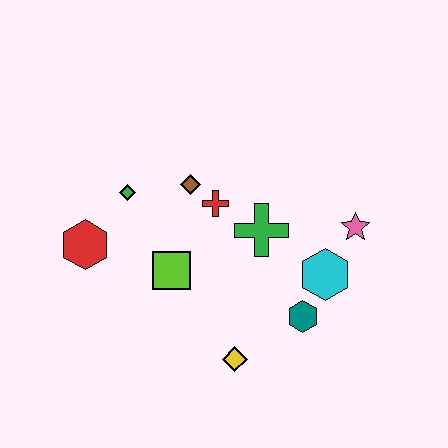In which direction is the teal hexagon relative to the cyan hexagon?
The teal hexagon is below the cyan hexagon.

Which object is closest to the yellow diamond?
The teal hexagon is closest to the yellow diamond.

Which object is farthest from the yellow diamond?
The green diamond is farthest from the yellow diamond.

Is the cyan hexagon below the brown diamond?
Yes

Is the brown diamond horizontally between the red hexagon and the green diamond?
No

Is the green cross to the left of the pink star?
Yes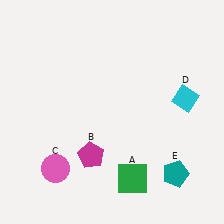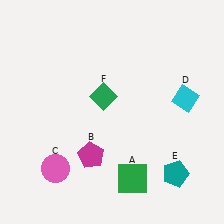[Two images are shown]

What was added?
A green diamond (F) was added in Image 2.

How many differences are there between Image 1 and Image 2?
There is 1 difference between the two images.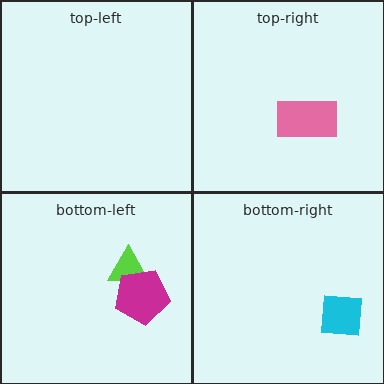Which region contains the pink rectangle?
The top-right region.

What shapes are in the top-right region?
The pink rectangle.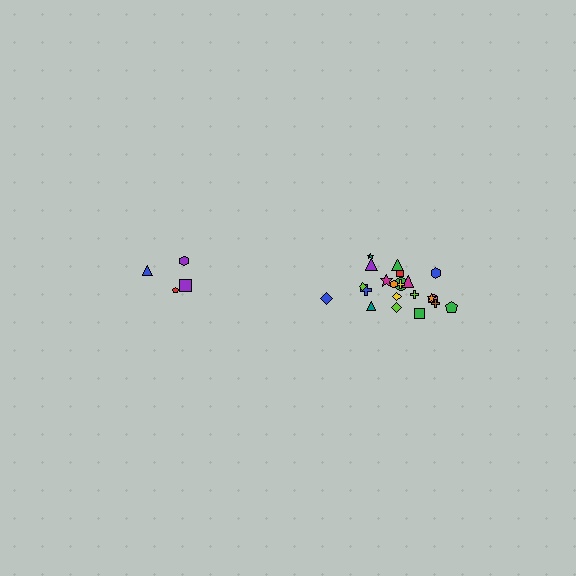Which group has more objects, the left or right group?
The right group.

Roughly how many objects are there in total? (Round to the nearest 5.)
Roughly 25 objects in total.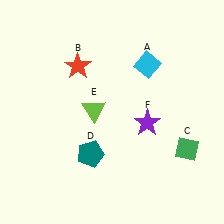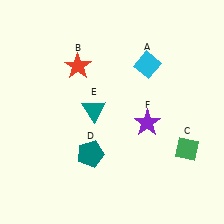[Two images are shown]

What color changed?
The triangle (E) changed from lime in Image 1 to teal in Image 2.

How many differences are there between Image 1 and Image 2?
There is 1 difference between the two images.